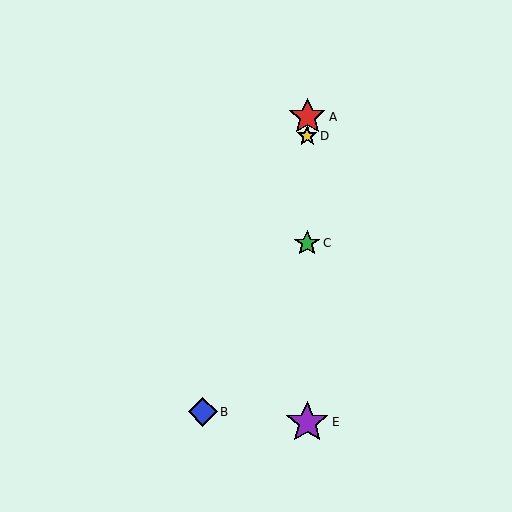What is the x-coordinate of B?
Object B is at x≈203.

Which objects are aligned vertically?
Objects A, C, D, E are aligned vertically.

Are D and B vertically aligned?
No, D is at x≈307 and B is at x≈203.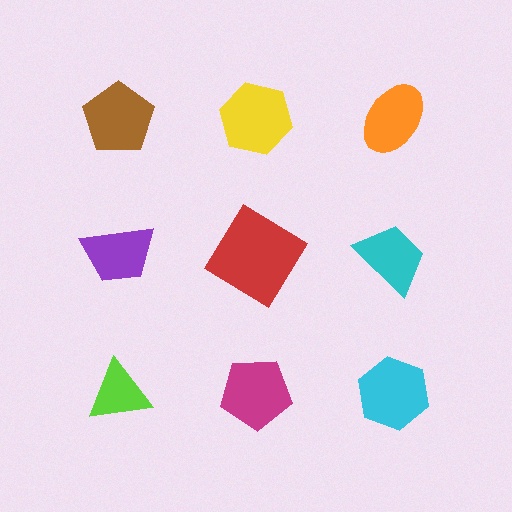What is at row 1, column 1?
A brown pentagon.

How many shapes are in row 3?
3 shapes.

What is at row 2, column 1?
A purple trapezoid.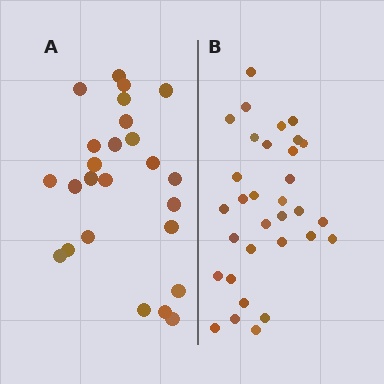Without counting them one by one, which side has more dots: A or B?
Region B (the right region) has more dots.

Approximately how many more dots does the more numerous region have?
Region B has roughly 8 or so more dots than region A.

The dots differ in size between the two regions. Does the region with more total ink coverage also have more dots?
No. Region A has more total ink coverage because its dots are larger, but region B actually contains more individual dots. Total area can be misleading — the number of items is what matters here.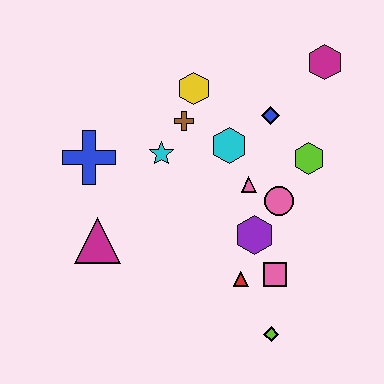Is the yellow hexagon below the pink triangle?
No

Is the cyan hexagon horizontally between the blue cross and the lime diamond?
Yes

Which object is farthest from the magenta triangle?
The magenta hexagon is farthest from the magenta triangle.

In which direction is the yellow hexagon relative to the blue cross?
The yellow hexagon is to the right of the blue cross.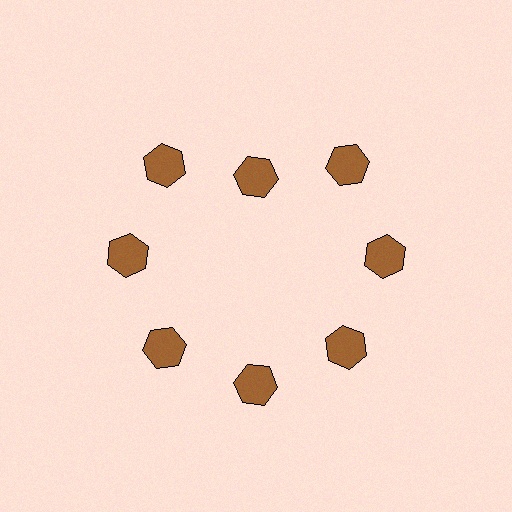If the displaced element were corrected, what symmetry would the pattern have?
It would have 8-fold rotational symmetry — the pattern would map onto itself every 45 degrees.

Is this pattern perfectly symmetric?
No. The 8 brown hexagons are arranged in a ring, but one element near the 12 o'clock position is pulled inward toward the center, breaking the 8-fold rotational symmetry.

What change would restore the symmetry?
The symmetry would be restored by moving it outward, back onto the ring so that all 8 hexagons sit at equal angles and equal distance from the center.